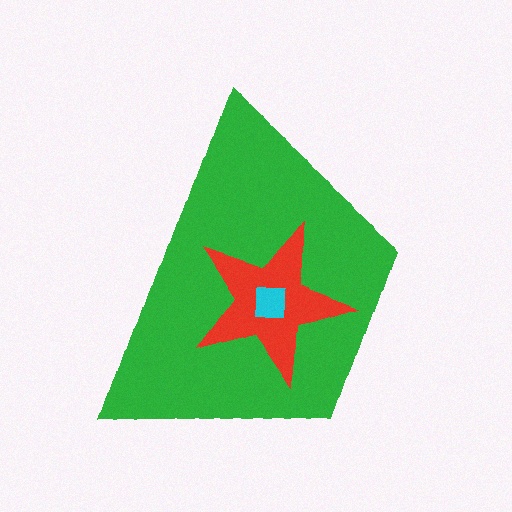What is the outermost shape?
The green trapezoid.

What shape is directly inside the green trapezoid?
The red star.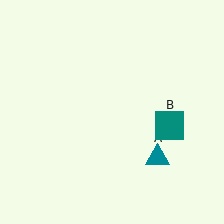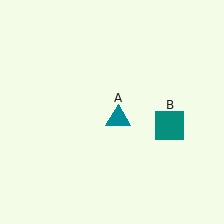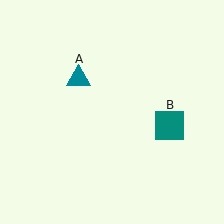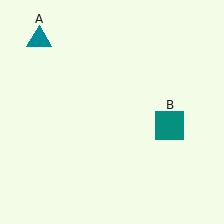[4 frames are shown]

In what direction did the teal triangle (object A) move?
The teal triangle (object A) moved up and to the left.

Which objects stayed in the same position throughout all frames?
Teal square (object B) remained stationary.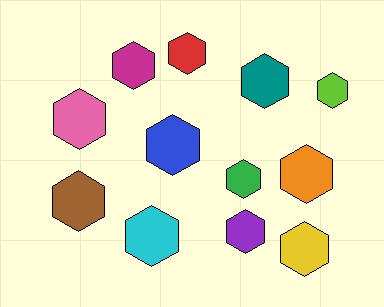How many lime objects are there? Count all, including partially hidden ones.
There is 1 lime object.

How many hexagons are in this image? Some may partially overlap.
There are 12 hexagons.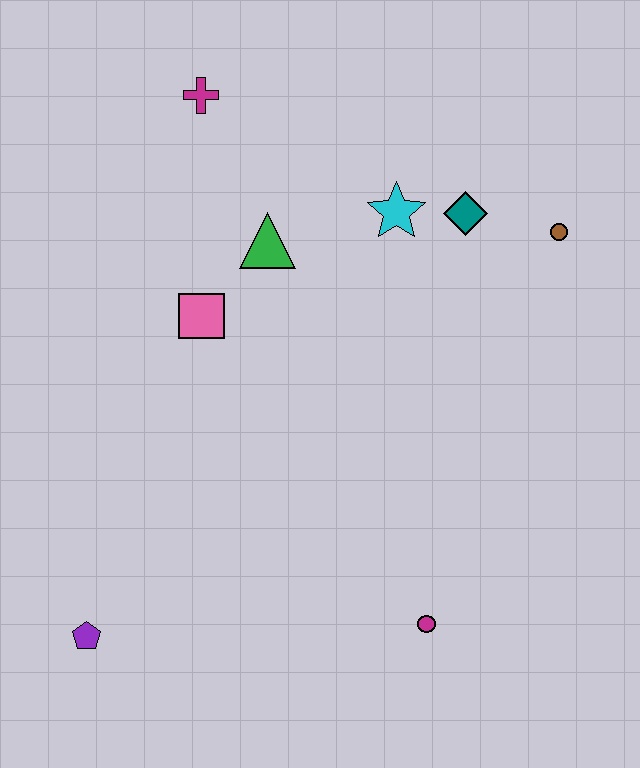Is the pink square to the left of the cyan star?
Yes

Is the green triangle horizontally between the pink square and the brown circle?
Yes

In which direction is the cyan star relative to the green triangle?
The cyan star is to the right of the green triangle.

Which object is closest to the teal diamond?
The cyan star is closest to the teal diamond.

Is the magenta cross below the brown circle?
No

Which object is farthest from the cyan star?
The purple pentagon is farthest from the cyan star.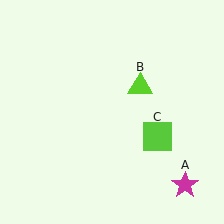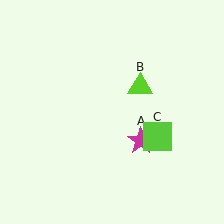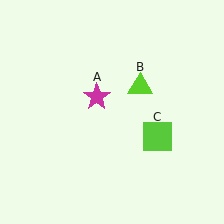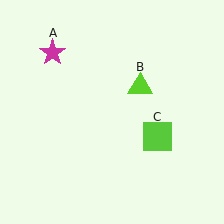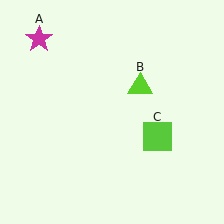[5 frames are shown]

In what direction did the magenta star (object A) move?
The magenta star (object A) moved up and to the left.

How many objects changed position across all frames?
1 object changed position: magenta star (object A).